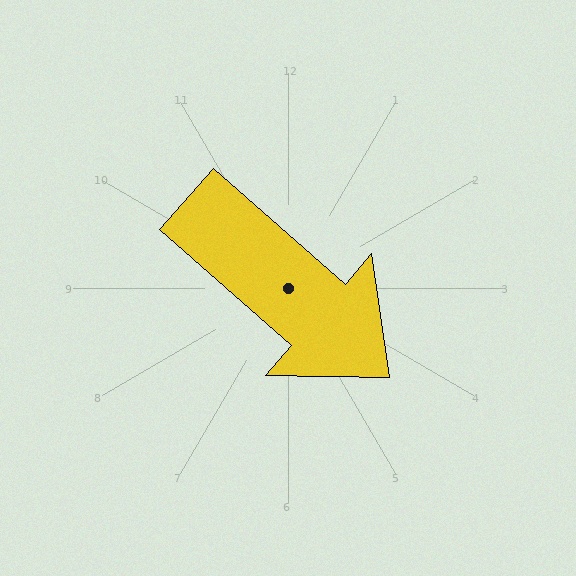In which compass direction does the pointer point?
Southeast.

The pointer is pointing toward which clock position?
Roughly 4 o'clock.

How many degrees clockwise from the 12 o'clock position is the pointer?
Approximately 131 degrees.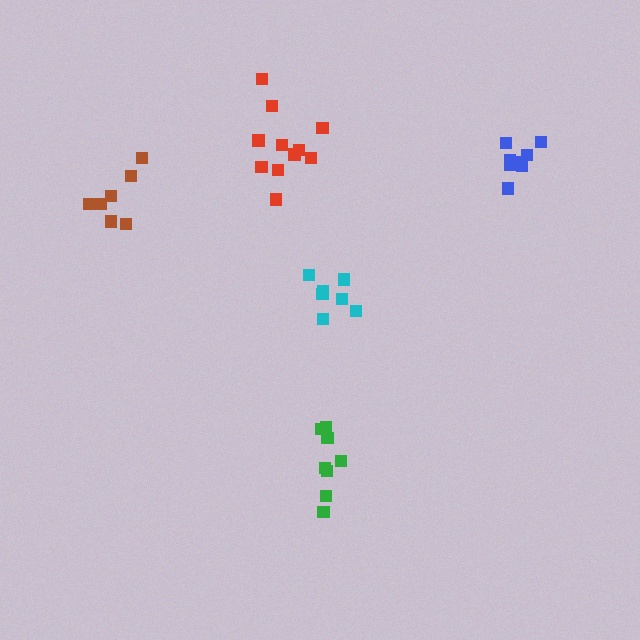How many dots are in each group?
Group 1: 11 dots, Group 2: 8 dots, Group 3: 8 dots, Group 4: 7 dots, Group 5: 7 dots (41 total).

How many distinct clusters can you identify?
There are 5 distinct clusters.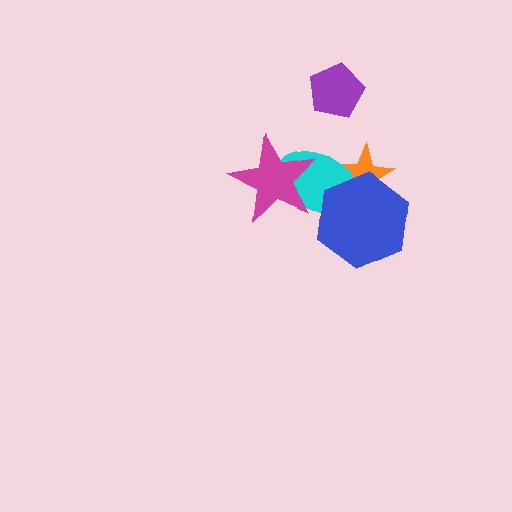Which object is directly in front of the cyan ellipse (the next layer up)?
The blue hexagon is directly in front of the cyan ellipse.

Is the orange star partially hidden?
Yes, it is partially covered by another shape.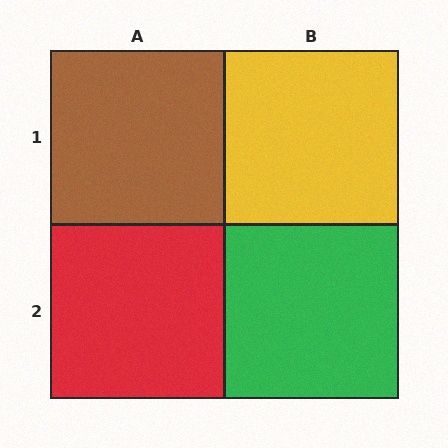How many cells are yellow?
1 cell is yellow.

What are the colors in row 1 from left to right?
Brown, yellow.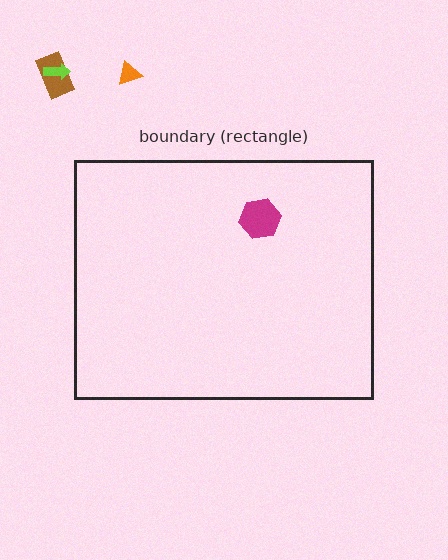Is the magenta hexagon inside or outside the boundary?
Inside.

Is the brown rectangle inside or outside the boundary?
Outside.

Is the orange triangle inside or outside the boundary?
Outside.